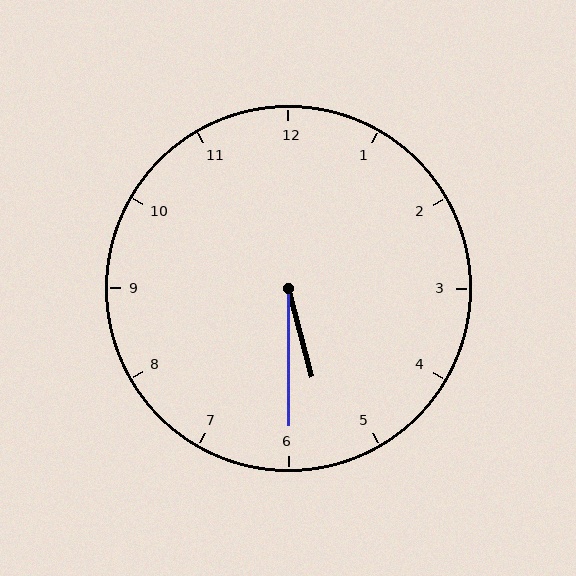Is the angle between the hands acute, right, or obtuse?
It is acute.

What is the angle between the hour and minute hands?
Approximately 15 degrees.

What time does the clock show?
5:30.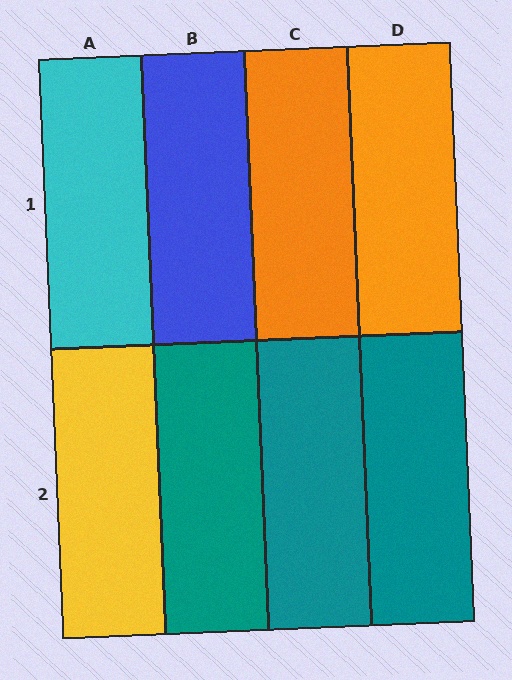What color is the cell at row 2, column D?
Teal.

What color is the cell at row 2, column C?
Teal.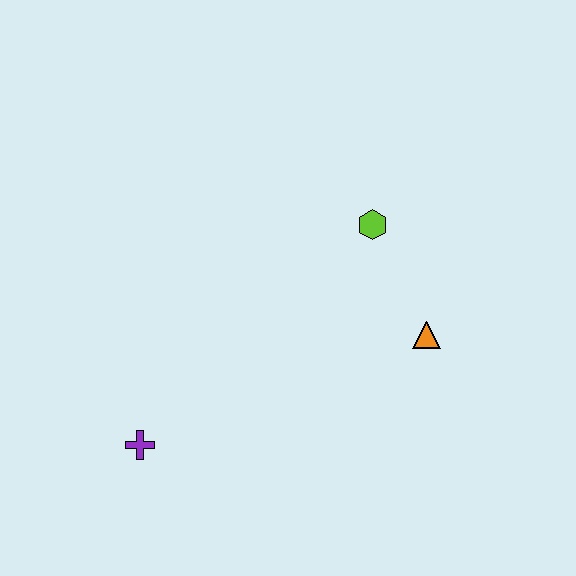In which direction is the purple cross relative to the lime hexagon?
The purple cross is to the left of the lime hexagon.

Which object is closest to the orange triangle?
The lime hexagon is closest to the orange triangle.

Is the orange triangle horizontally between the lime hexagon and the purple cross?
No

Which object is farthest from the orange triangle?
The purple cross is farthest from the orange triangle.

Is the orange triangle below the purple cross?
No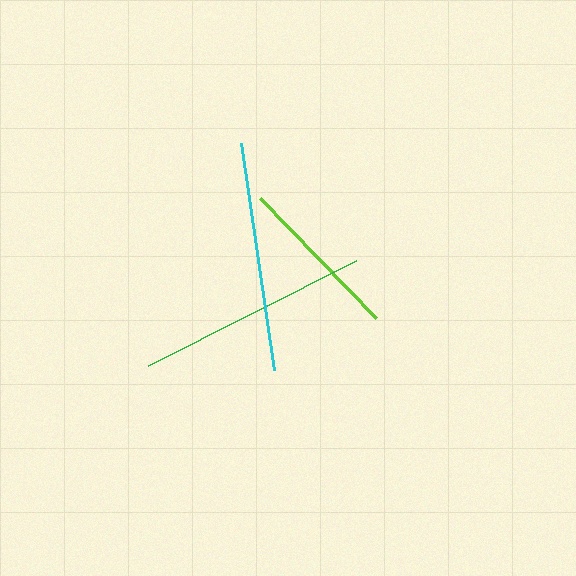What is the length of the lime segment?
The lime segment is approximately 167 pixels long.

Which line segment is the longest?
The green line is the longest at approximately 233 pixels.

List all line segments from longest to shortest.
From longest to shortest: green, cyan, lime.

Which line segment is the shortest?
The lime line is the shortest at approximately 167 pixels.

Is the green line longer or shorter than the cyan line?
The green line is longer than the cyan line.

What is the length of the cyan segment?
The cyan segment is approximately 229 pixels long.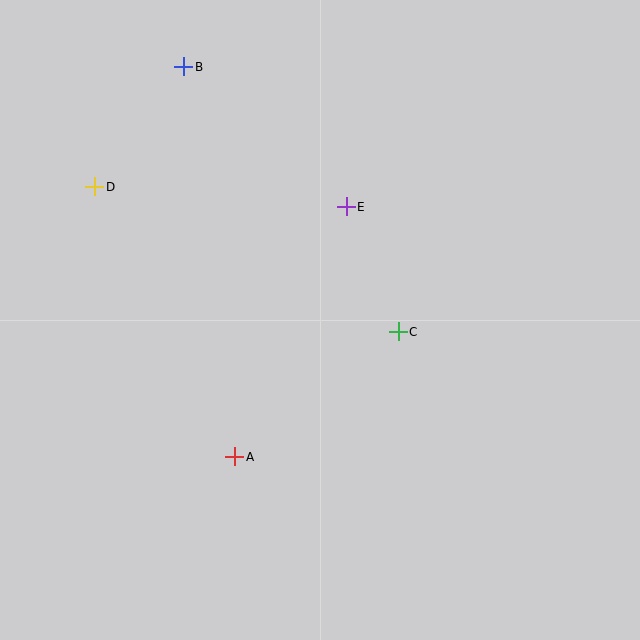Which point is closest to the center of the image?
Point C at (398, 332) is closest to the center.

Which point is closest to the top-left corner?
Point B is closest to the top-left corner.